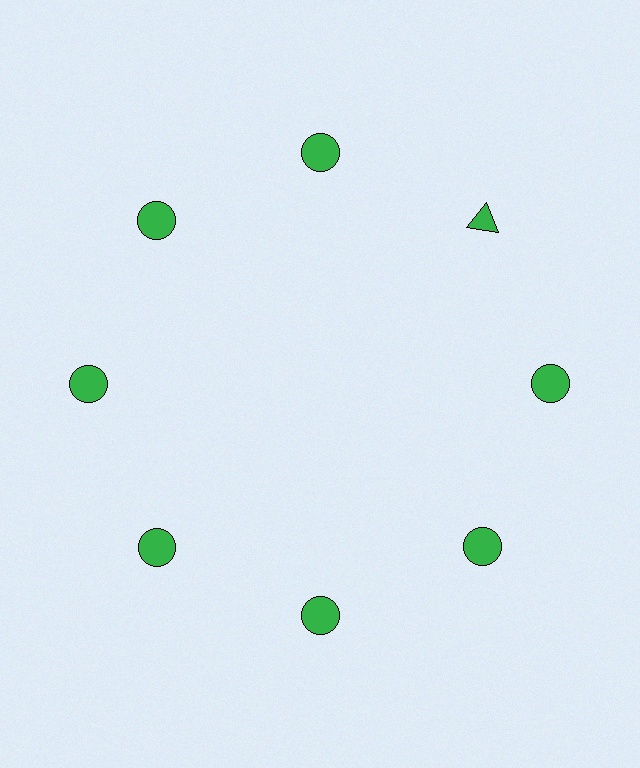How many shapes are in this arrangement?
There are 8 shapes arranged in a ring pattern.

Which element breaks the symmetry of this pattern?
The green triangle at roughly the 2 o'clock position breaks the symmetry. All other shapes are green circles.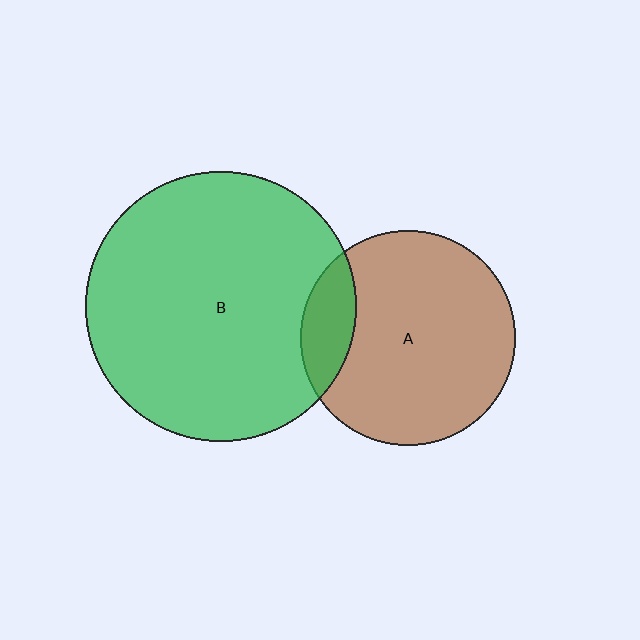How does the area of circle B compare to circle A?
Approximately 1.6 times.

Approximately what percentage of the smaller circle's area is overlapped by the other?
Approximately 15%.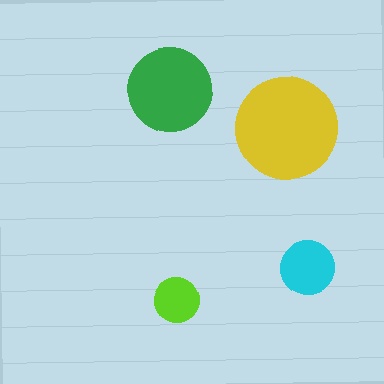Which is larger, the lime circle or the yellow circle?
The yellow one.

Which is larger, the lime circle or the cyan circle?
The cyan one.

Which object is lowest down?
The lime circle is bottommost.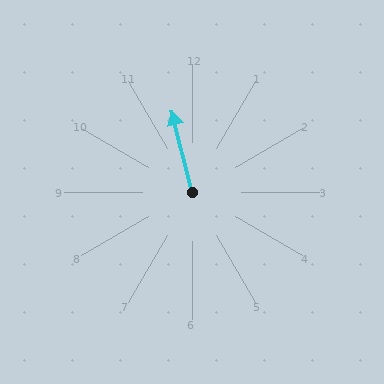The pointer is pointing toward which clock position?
Roughly 12 o'clock.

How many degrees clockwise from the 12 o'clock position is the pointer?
Approximately 346 degrees.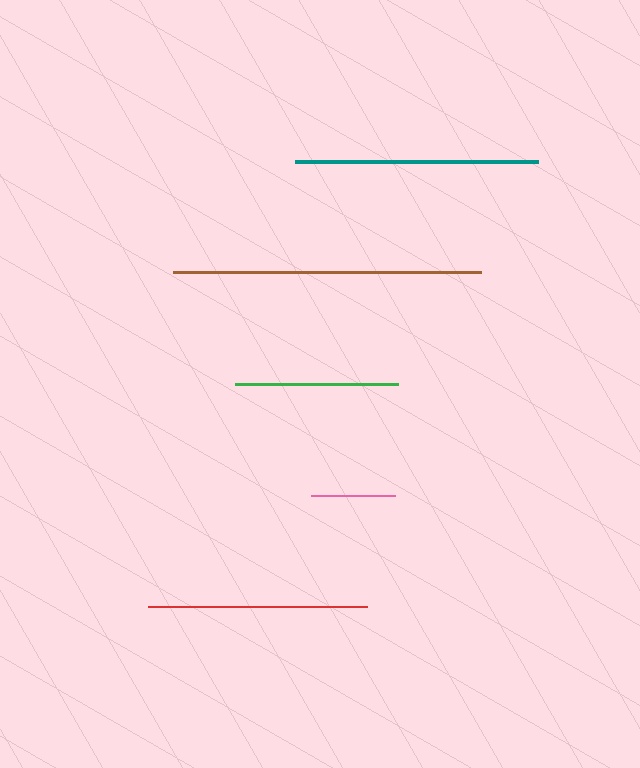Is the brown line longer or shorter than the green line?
The brown line is longer than the green line.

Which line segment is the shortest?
The pink line is the shortest at approximately 84 pixels.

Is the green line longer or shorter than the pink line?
The green line is longer than the pink line.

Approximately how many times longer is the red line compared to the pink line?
The red line is approximately 2.6 times the length of the pink line.